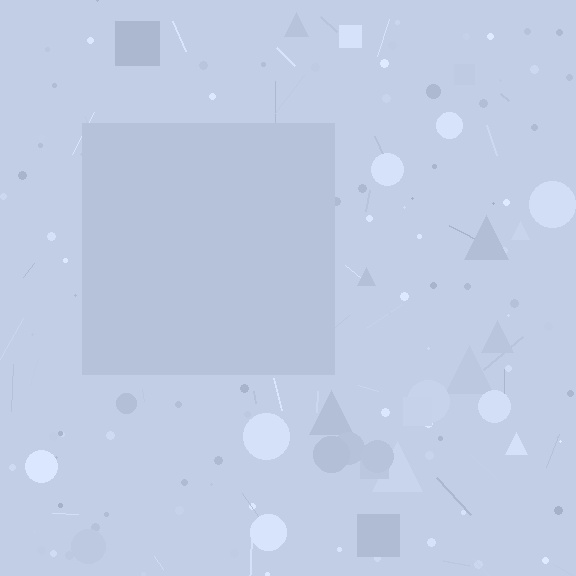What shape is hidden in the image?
A square is hidden in the image.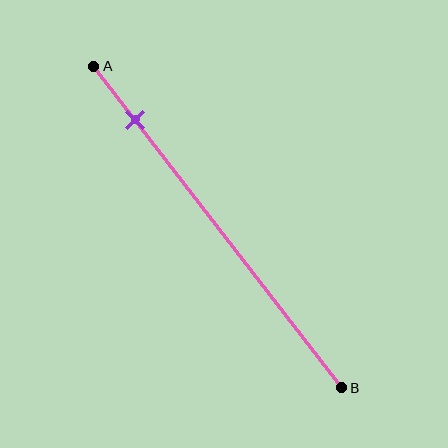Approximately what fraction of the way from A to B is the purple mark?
The purple mark is approximately 15% of the way from A to B.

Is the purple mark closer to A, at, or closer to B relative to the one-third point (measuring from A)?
The purple mark is closer to point A than the one-third point of segment AB.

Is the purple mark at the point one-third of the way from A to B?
No, the mark is at about 15% from A, not at the 33% one-third point.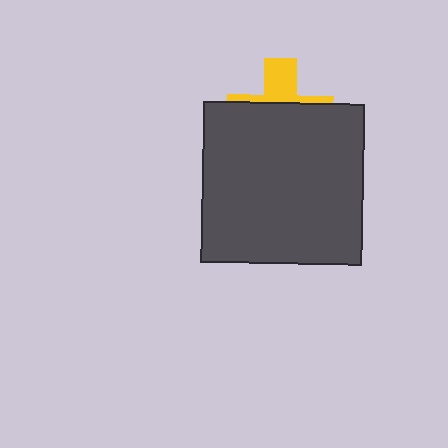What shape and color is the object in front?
The object in front is a dark gray square.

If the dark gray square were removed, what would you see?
You would see the complete yellow cross.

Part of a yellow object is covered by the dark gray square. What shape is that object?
It is a cross.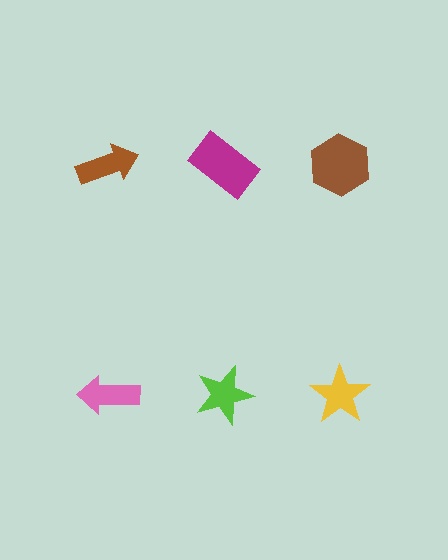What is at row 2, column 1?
A pink arrow.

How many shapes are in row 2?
3 shapes.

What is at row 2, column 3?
A yellow star.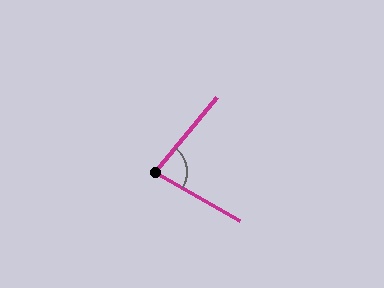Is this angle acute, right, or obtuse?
It is acute.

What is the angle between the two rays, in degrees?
Approximately 80 degrees.